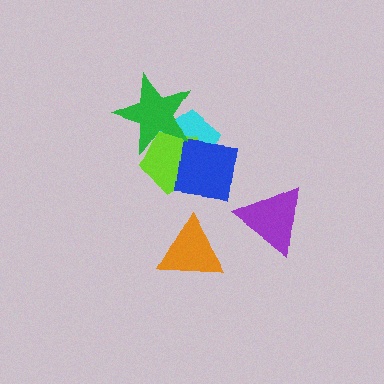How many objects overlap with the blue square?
2 objects overlap with the blue square.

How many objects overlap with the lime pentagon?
3 objects overlap with the lime pentagon.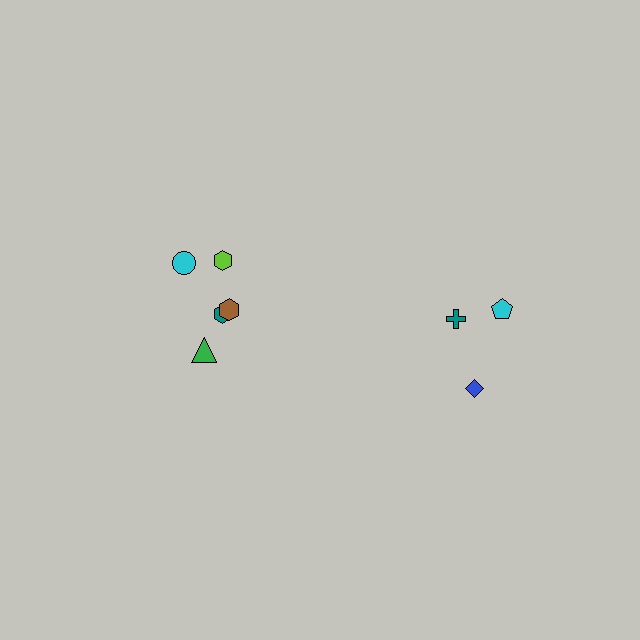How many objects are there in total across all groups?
There are 8 objects.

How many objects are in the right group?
There are 3 objects.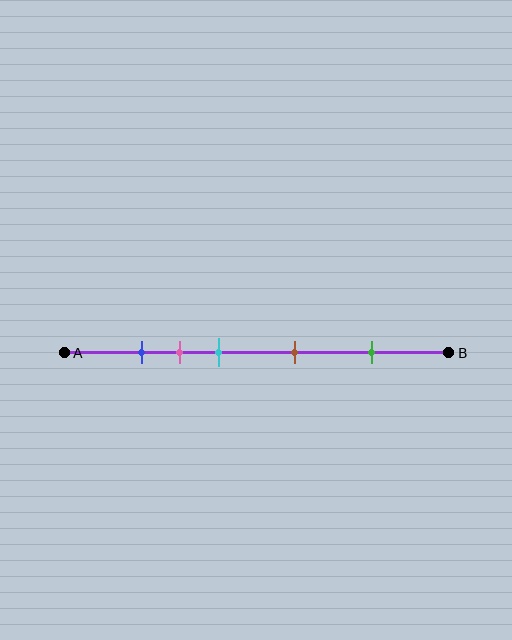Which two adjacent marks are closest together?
The blue and pink marks are the closest adjacent pair.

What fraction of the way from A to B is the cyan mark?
The cyan mark is approximately 40% (0.4) of the way from A to B.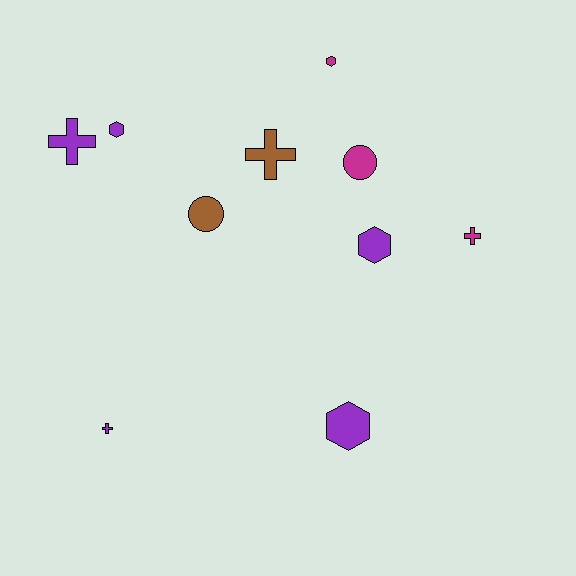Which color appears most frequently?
Purple, with 5 objects.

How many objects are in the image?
There are 10 objects.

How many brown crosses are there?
There is 1 brown cross.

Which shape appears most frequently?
Cross, with 4 objects.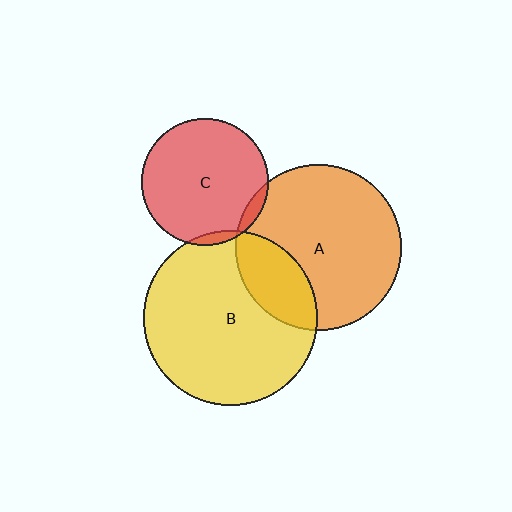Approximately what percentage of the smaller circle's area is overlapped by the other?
Approximately 5%.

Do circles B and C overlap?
Yes.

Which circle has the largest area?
Circle B (yellow).